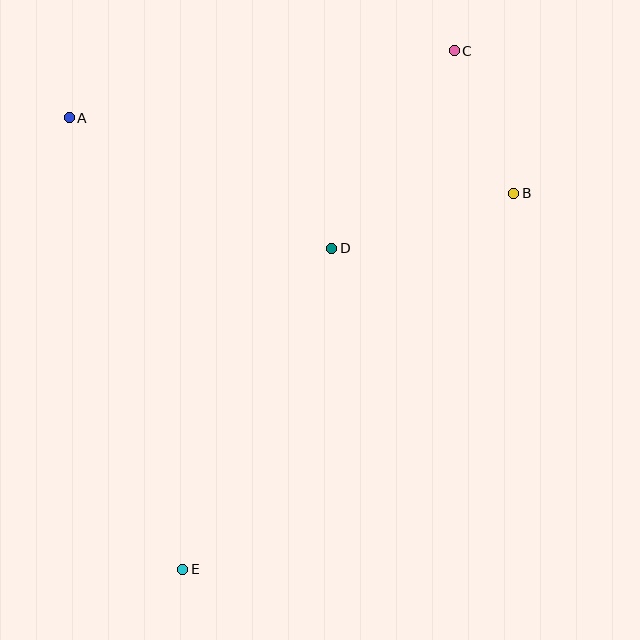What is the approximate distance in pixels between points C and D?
The distance between C and D is approximately 232 pixels.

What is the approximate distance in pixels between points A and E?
The distance between A and E is approximately 466 pixels.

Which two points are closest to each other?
Points B and C are closest to each other.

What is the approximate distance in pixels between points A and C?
The distance between A and C is approximately 391 pixels.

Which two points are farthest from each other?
Points C and E are farthest from each other.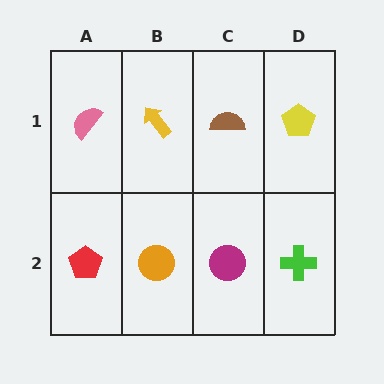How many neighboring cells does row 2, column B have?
3.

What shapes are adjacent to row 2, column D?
A yellow pentagon (row 1, column D), a magenta circle (row 2, column C).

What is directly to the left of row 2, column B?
A red pentagon.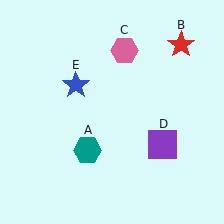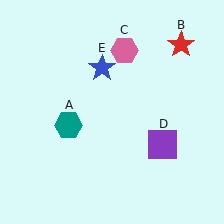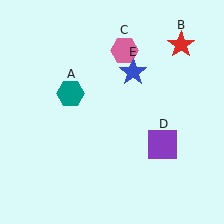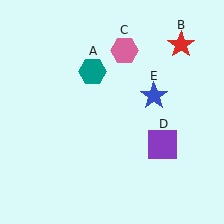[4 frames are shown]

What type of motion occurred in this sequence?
The teal hexagon (object A), blue star (object E) rotated clockwise around the center of the scene.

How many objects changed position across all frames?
2 objects changed position: teal hexagon (object A), blue star (object E).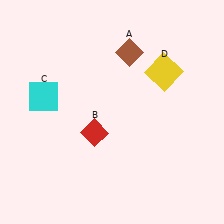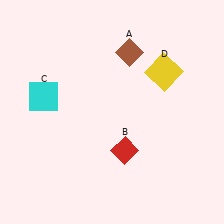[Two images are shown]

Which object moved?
The red diamond (B) moved right.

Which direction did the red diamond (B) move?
The red diamond (B) moved right.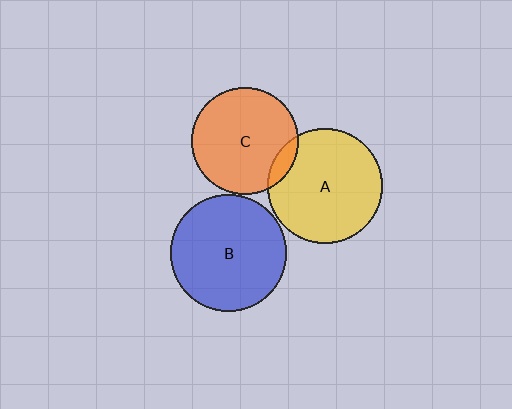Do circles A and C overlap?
Yes.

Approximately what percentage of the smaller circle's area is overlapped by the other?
Approximately 10%.